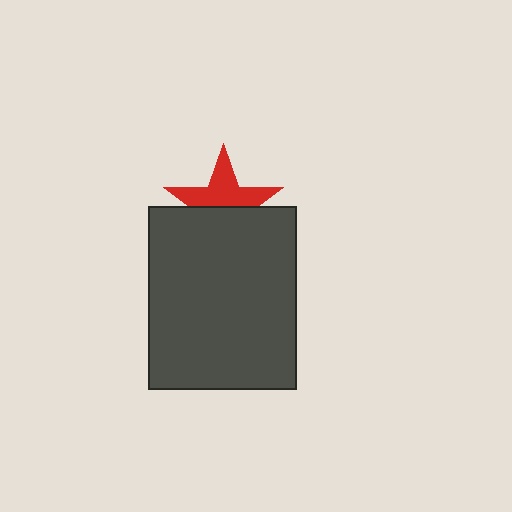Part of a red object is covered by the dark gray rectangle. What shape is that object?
It is a star.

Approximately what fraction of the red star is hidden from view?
Roughly 48% of the red star is hidden behind the dark gray rectangle.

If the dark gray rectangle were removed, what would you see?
You would see the complete red star.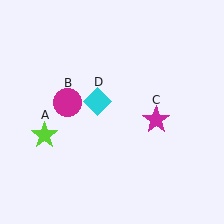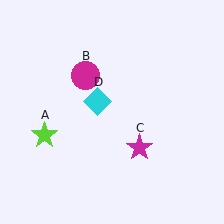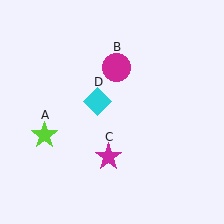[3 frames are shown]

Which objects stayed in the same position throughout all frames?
Lime star (object A) and cyan diamond (object D) remained stationary.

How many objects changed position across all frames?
2 objects changed position: magenta circle (object B), magenta star (object C).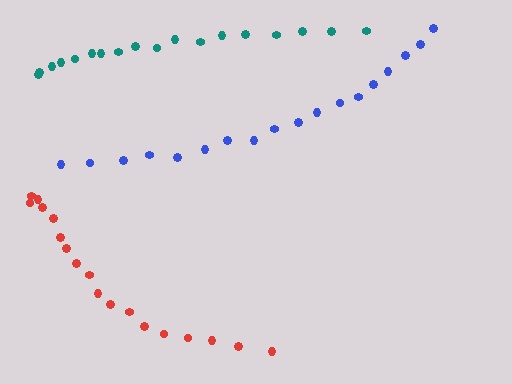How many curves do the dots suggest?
There are 3 distinct paths.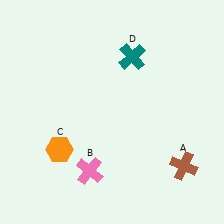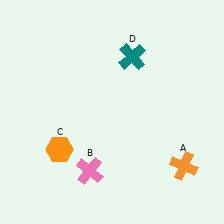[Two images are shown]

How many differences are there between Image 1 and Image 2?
There is 1 difference between the two images.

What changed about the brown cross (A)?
In Image 1, A is brown. In Image 2, it changed to orange.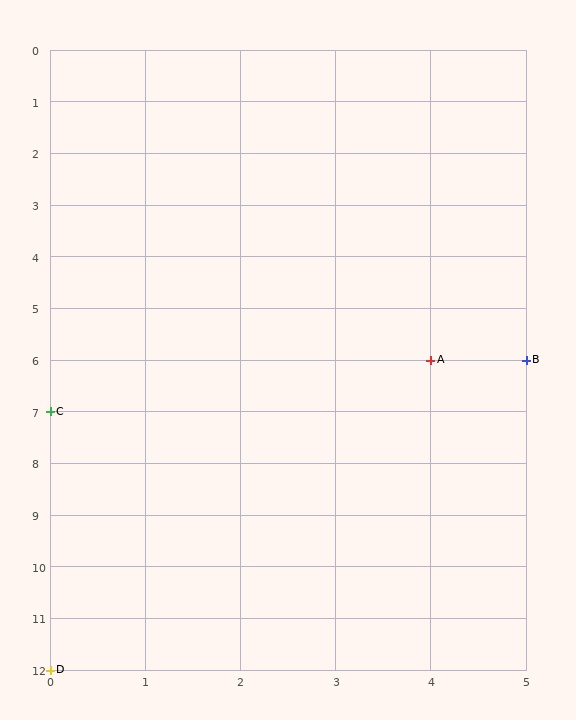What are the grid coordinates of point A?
Point A is at grid coordinates (4, 6).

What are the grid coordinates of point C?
Point C is at grid coordinates (0, 7).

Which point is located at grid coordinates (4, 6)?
Point A is at (4, 6).